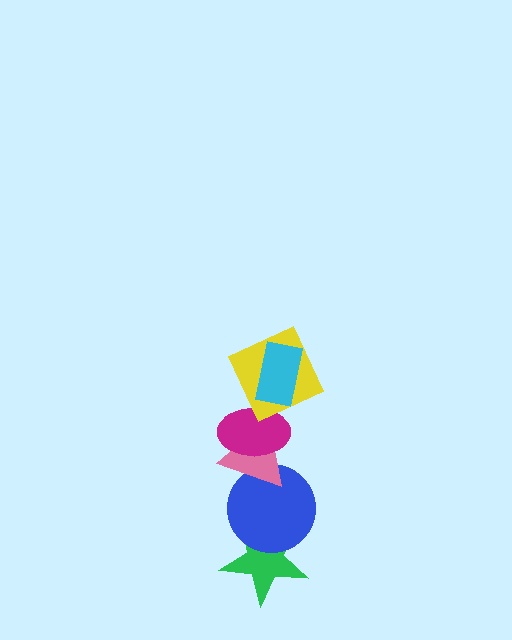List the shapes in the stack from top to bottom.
From top to bottom: the cyan rectangle, the yellow square, the magenta ellipse, the pink triangle, the blue circle, the green star.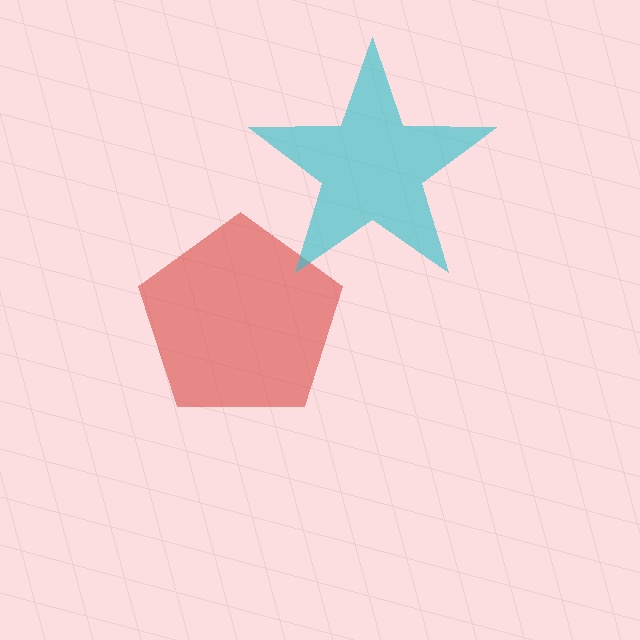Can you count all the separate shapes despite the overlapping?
Yes, there are 2 separate shapes.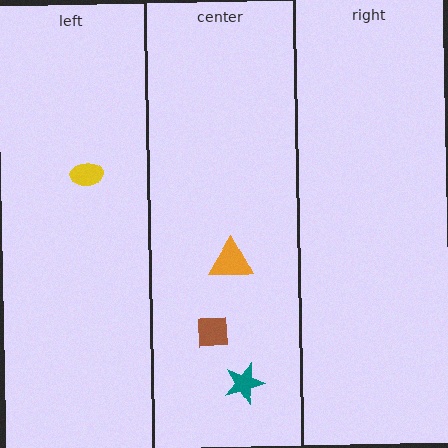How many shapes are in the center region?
3.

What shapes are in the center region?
The teal star, the orange triangle, the brown square.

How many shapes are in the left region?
1.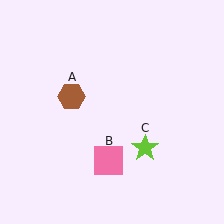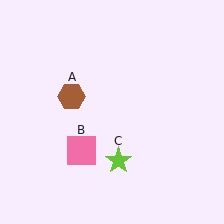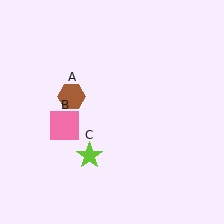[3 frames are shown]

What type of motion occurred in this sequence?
The pink square (object B), lime star (object C) rotated clockwise around the center of the scene.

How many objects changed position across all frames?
2 objects changed position: pink square (object B), lime star (object C).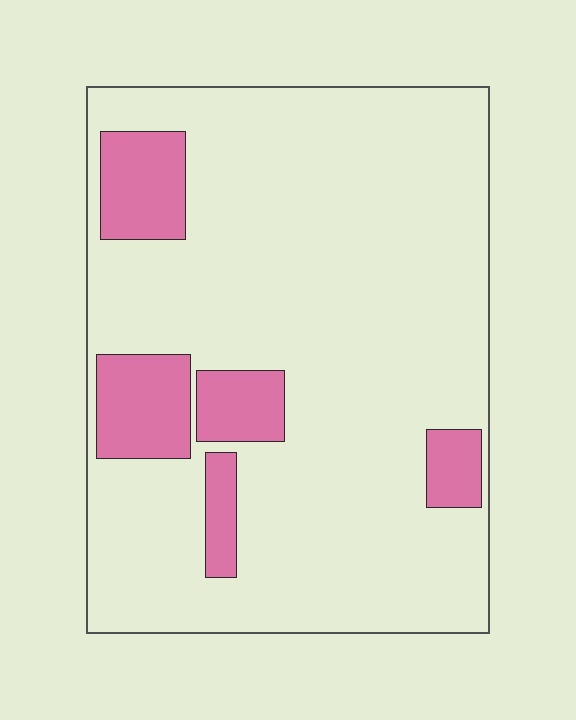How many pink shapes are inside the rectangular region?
5.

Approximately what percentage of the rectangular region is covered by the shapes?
Approximately 15%.